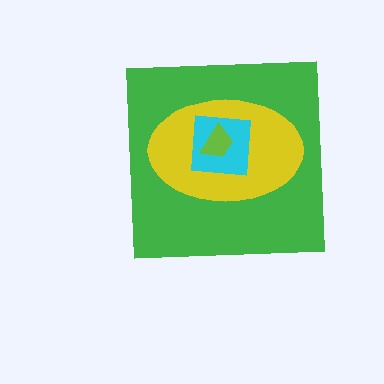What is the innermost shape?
The lime trapezoid.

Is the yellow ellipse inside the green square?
Yes.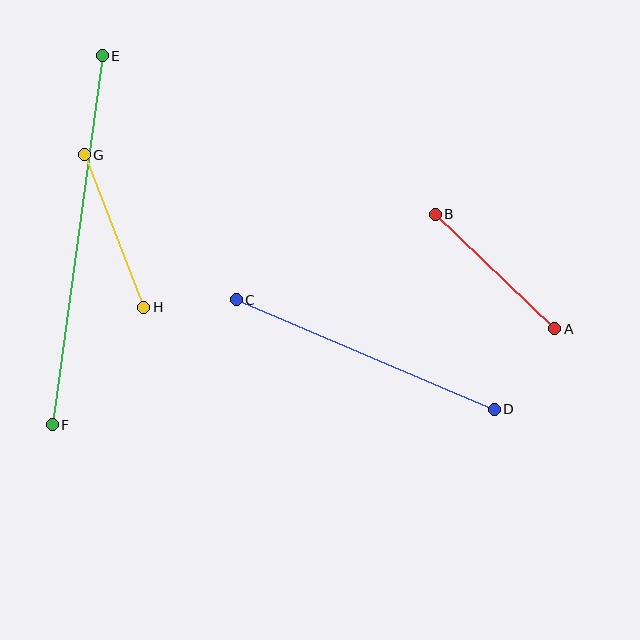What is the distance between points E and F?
The distance is approximately 373 pixels.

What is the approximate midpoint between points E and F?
The midpoint is at approximately (77, 240) pixels.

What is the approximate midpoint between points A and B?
The midpoint is at approximately (495, 272) pixels.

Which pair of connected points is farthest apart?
Points E and F are farthest apart.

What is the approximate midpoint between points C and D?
The midpoint is at approximately (365, 355) pixels.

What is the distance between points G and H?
The distance is approximately 164 pixels.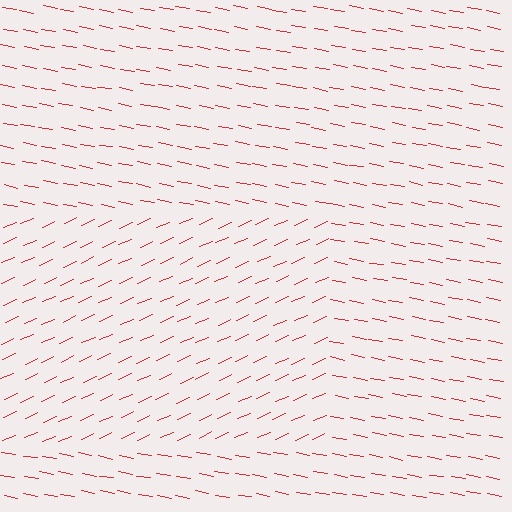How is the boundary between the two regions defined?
The boundary is defined purely by a change in line orientation (approximately 34 degrees difference). All lines are the same color and thickness.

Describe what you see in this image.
The image is filled with small red line segments. A rectangle region in the image has lines oriented differently from the surrounding lines, creating a visible texture boundary.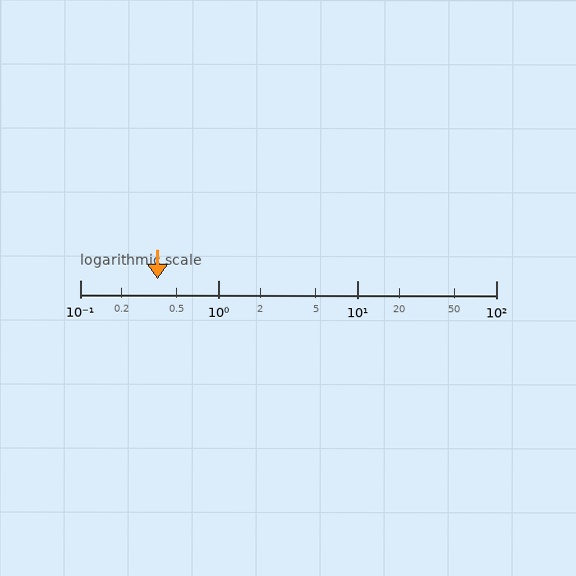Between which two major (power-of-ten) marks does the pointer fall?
The pointer is between 0.1 and 1.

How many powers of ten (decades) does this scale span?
The scale spans 3 decades, from 0.1 to 100.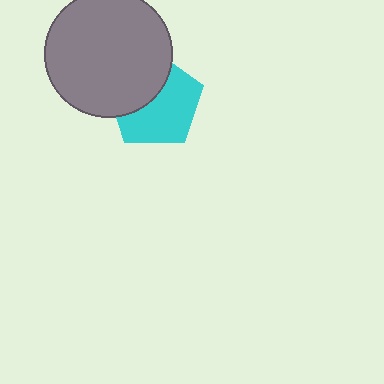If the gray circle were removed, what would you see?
You would see the complete cyan pentagon.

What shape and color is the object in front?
The object in front is a gray circle.